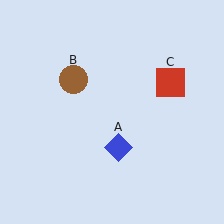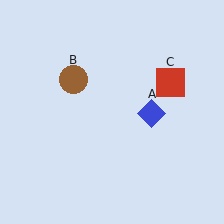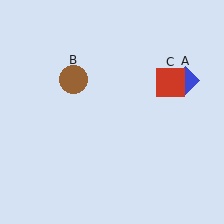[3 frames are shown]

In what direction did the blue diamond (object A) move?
The blue diamond (object A) moved up and to the right.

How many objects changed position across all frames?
1 object changed position: blue diamond (object A).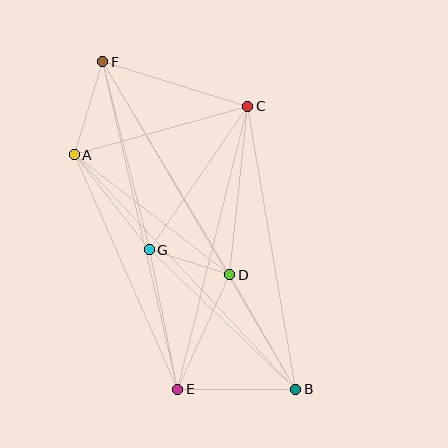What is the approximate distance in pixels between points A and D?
The distance between A and D is approximately 196 pixels.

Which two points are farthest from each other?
Points B and F are farthest from each other.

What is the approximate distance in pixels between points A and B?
The distance between A and B is approximately 322 pixels.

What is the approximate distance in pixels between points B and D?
The distance between B and D is approximately 132 pixels.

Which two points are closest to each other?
Points D and G are closest to each other.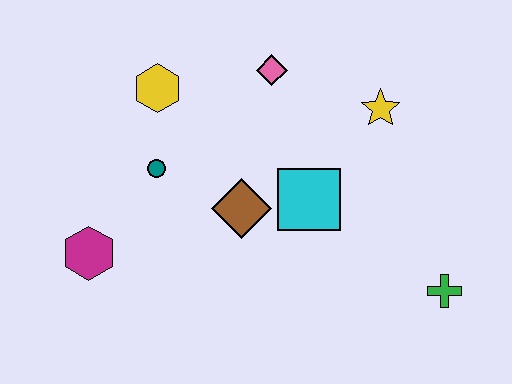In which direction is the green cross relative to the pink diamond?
The green cross is below the pink diamond.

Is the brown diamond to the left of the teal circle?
No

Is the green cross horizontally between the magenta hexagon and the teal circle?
No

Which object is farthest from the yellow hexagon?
The green cross is farthest from the yellow hexagon.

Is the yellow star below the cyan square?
No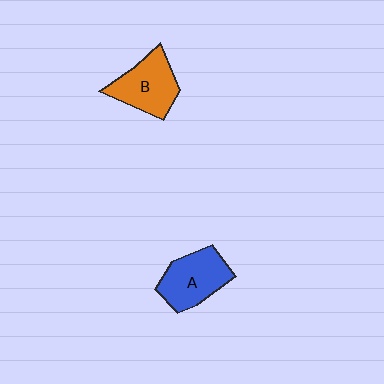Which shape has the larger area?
Shape A (blue).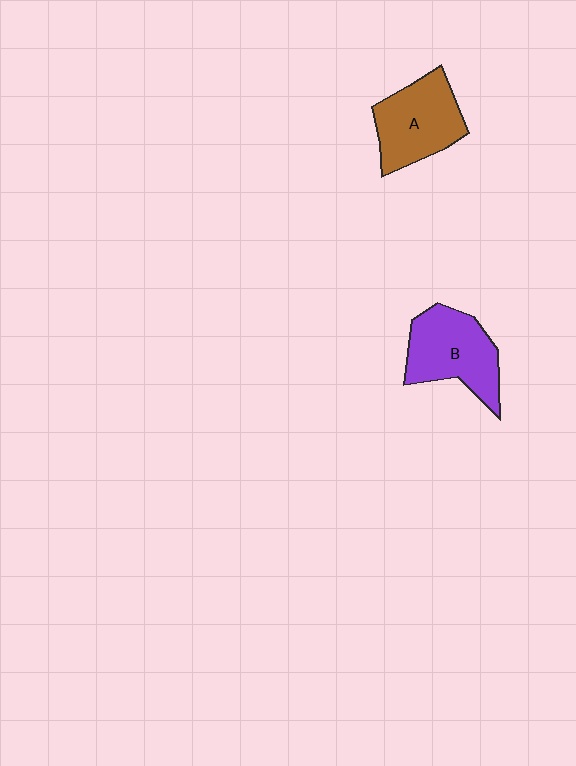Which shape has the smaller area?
Shape A (brown).